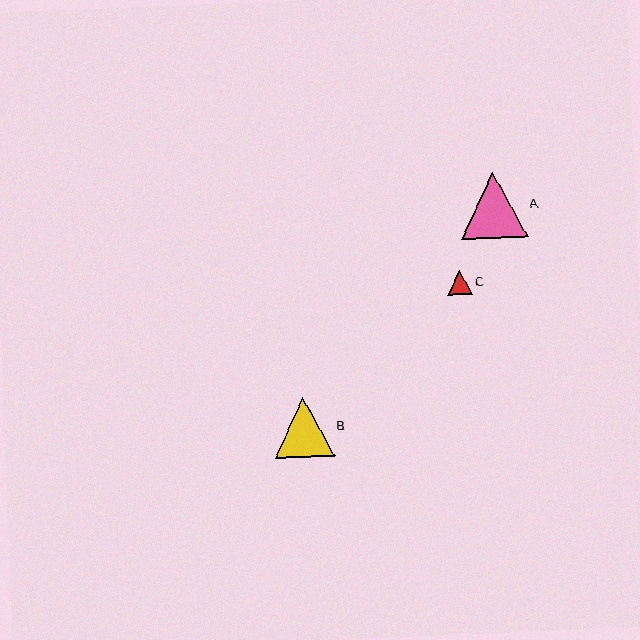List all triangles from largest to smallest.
From largest to smallest: A, B, C.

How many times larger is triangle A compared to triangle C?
Triangle A is approximately 2.7 times the size of triangle C.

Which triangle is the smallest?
Triangle C is the smallest with a size of approximately 24 pixels.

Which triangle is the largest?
Triangle A is the largest with a size of approximately 66 pixels.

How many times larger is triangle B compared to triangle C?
Triangle B is approximately 2.5 times the size of triangle C.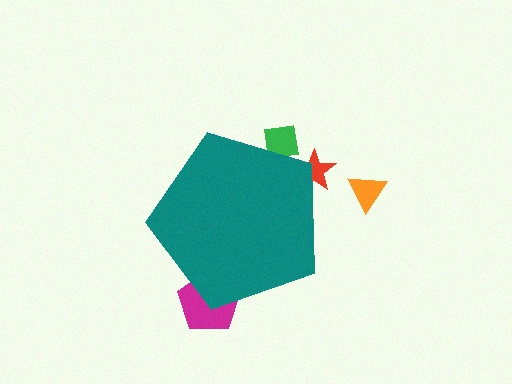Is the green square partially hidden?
Yes, the green square is partially hidden behind the teal pentagon.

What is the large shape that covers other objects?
A teal pentagon.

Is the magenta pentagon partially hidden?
Yes, the magenta pentagon is partially hidden behind the teal pentagon.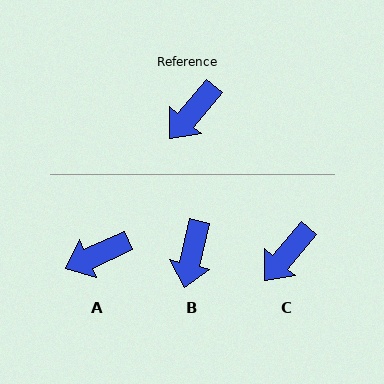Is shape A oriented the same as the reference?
No, it is off by about 26 degrees.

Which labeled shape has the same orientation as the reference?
C.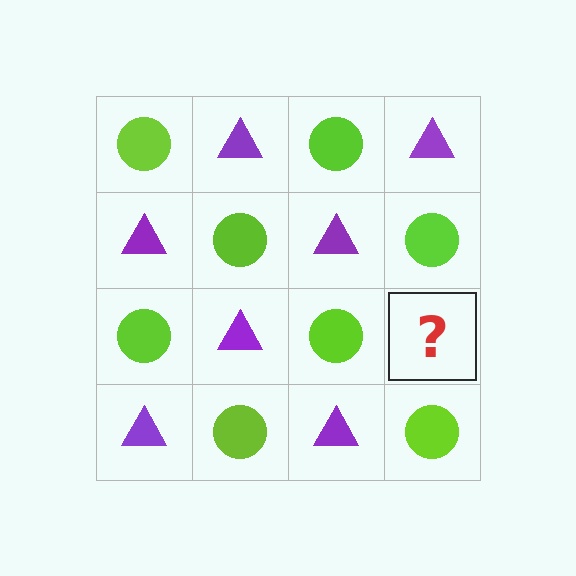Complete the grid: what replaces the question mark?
The question mark should be replaced with a purple triangle.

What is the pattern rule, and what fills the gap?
The rule is that it alternates lime circle and purple triangle in a checkerboard pattern. The gap should be filled with a purple triangle.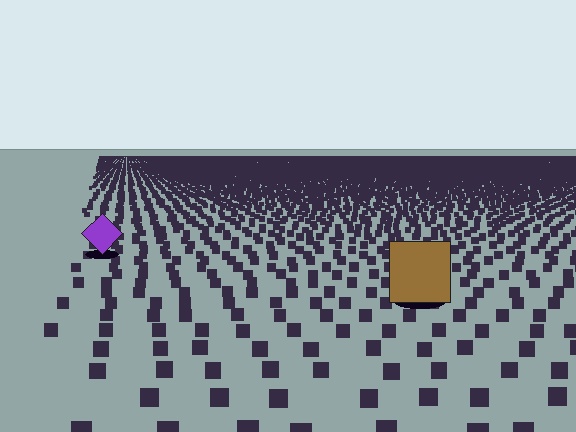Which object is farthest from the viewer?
The purple diamond is farthest from the viewer. It appears smaller and the ground texture around it is denser.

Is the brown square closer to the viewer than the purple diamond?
Yes. The brown square is closer — you can tell from the texture gradient: the ground texture is coarser near it.